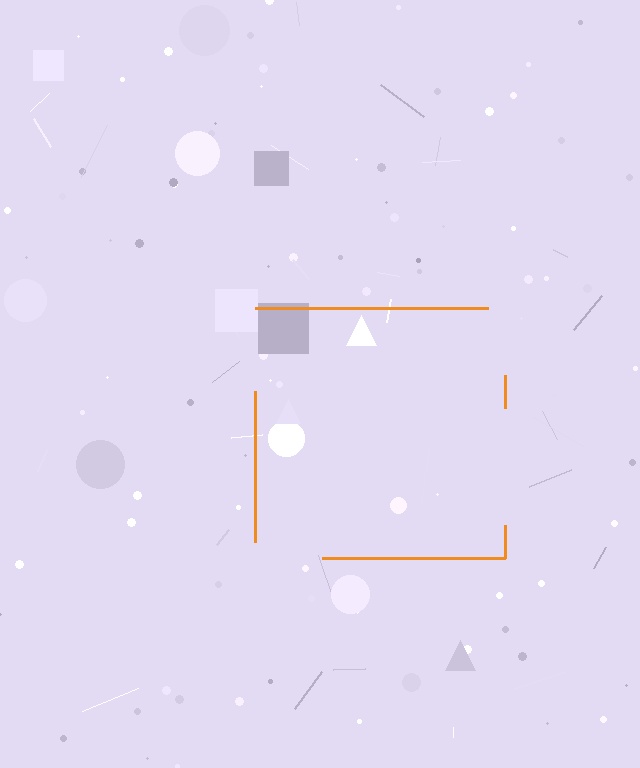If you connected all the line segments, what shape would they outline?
They would outline a square.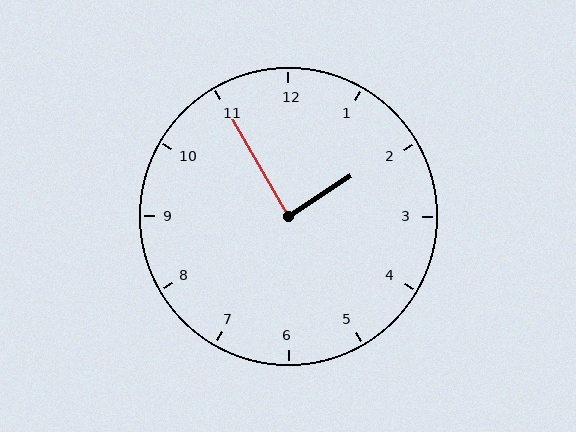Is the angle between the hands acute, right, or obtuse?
It is right.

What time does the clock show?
1:55.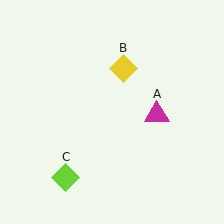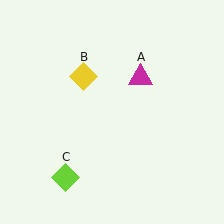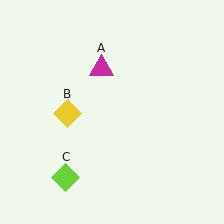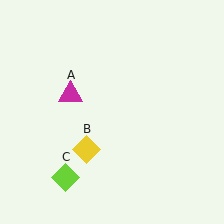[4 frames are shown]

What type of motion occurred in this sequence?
The magenta triangle (object A), yellow diamond (object B) rotated counterclockwise around the center of the scene.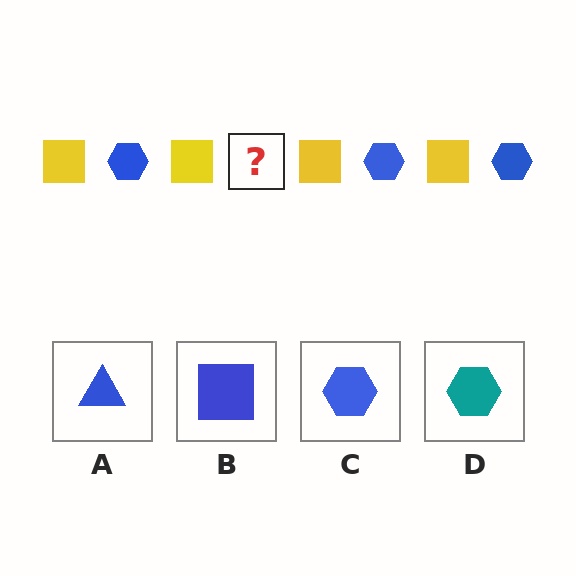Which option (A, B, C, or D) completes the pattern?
C.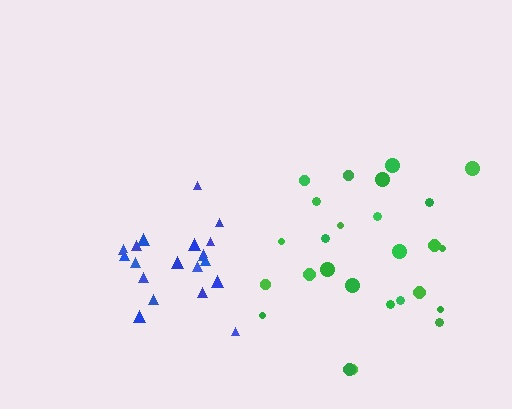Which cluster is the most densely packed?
Blue.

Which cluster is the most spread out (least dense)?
Green.